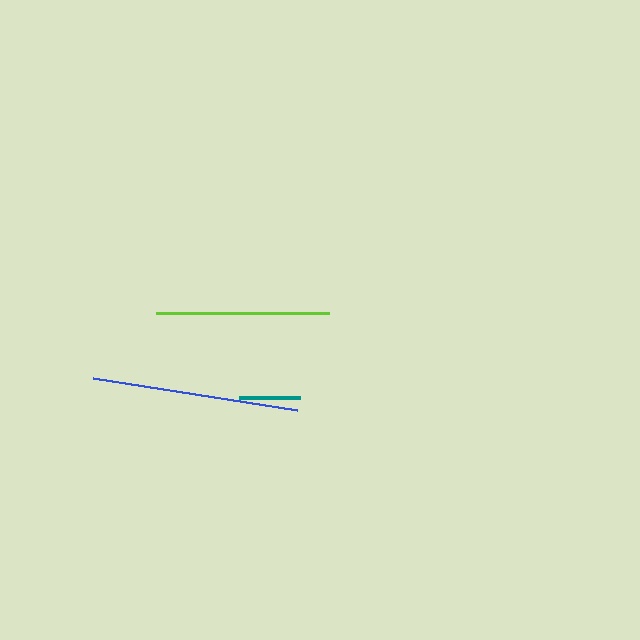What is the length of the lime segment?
The lime segment is approximately 173 pixels long.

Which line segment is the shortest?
The teal line is the shortest at approximately 60 pixels.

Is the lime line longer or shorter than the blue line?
The blue line is longer than the lime line.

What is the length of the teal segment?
The teal segment is approximately 60 pixels long.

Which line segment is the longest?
The blue line is the longest at approximately 207 pixels.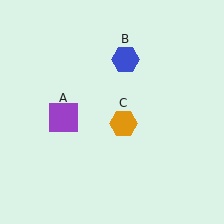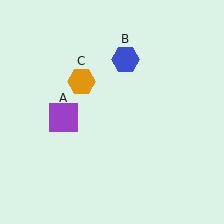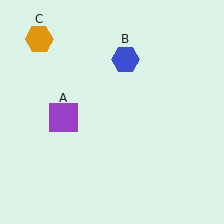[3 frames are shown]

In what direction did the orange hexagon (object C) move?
The orange hexagon (object C) moved up and to the left.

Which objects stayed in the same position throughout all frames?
Purple square (object A) and blue hexagon (object B) remained stationary.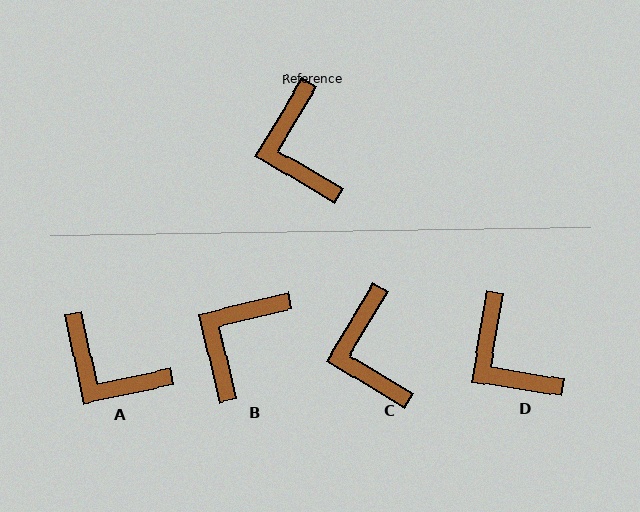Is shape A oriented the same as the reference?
No, it is off by about 43 degrees.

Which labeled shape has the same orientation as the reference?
C.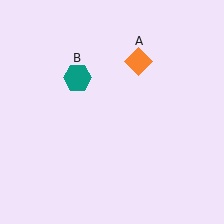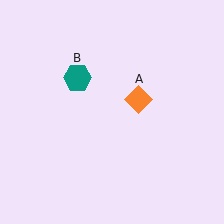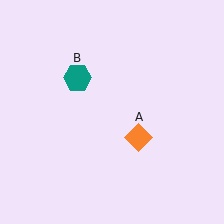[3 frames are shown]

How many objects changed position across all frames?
1 object changed position: orange diamond (object A).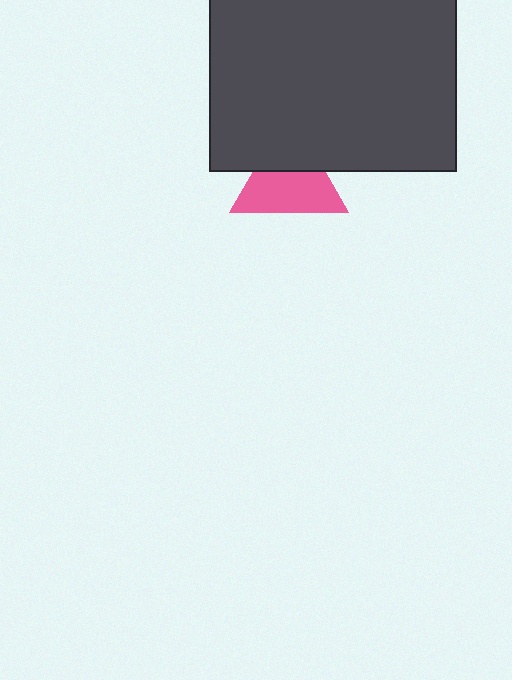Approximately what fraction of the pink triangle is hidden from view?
Roughly 36% of the pink triangle is hidden behind the dark gray rectangle.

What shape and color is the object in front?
The object in front is a dark gray rectangle.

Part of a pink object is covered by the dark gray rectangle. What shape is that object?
It is a triangle.